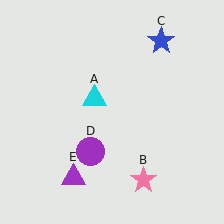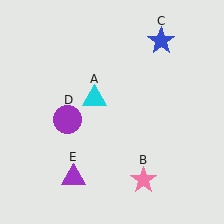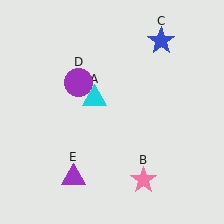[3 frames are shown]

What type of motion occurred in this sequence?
The purple circle (object D) rotated clockwise around the center of the scene.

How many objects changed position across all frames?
1 object changed position: purple circle (object D).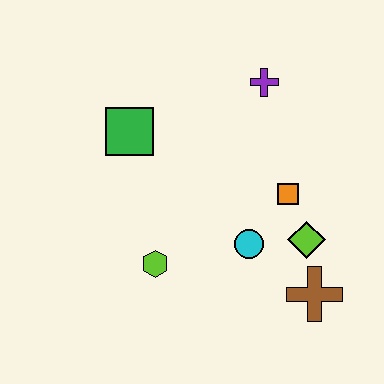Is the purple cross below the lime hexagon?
No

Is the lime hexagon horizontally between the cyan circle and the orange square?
No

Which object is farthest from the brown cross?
The green square is farthest from the brown cross.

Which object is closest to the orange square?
The lime diamond is closest to the orange square.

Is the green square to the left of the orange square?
Yes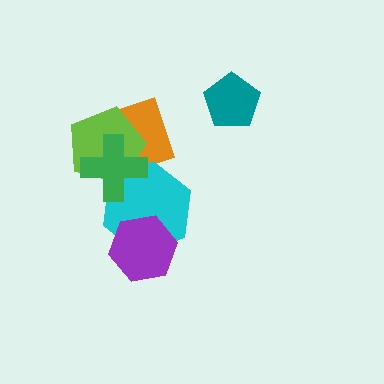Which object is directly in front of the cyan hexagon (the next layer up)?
The lime pentagon is directly in front of the cyan hexagon.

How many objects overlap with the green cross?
3 objects overlap with the green cross.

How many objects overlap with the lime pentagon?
3 objects overlap with the lime pentagon.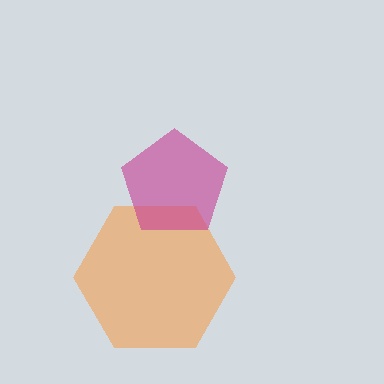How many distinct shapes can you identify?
There are 2 distinct shapes: an orange hexagon, a magenta pentagon.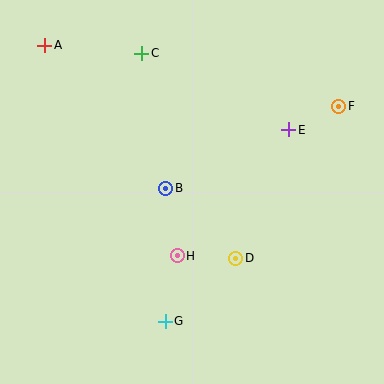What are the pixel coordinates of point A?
Point A is at (45, 45).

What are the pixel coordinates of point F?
Point F is at (339, 106).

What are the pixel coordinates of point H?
Point H is at (177, 256).